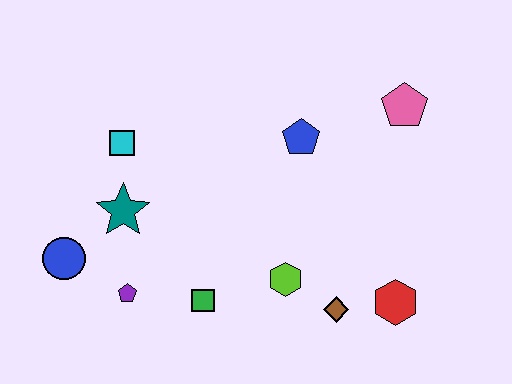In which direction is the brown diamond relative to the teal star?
The brown diamond is to the right of the teal star.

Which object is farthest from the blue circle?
The pink pentagon is farthest from the blue circle.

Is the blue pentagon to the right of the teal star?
Yes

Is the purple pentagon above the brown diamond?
Yes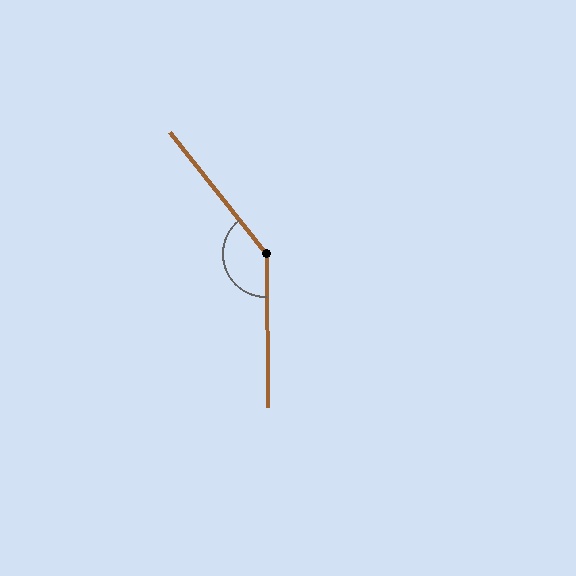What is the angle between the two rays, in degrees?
Approximately 142 degrees.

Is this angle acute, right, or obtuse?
It is obtuse.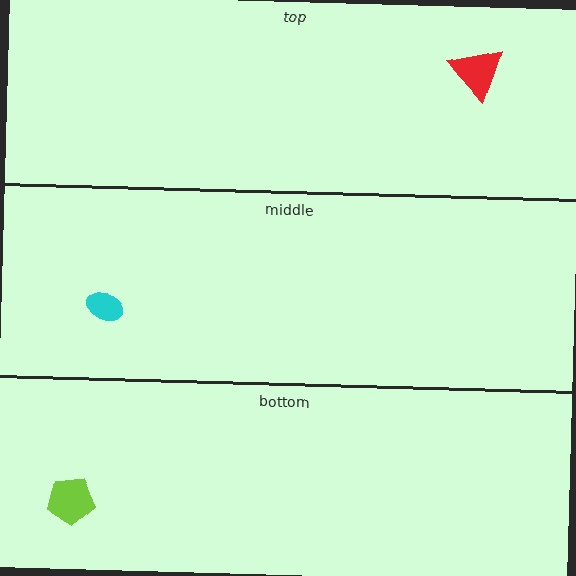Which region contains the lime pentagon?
The bottom region.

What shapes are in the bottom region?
The lime pentagon.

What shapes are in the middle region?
The cyan ellipse.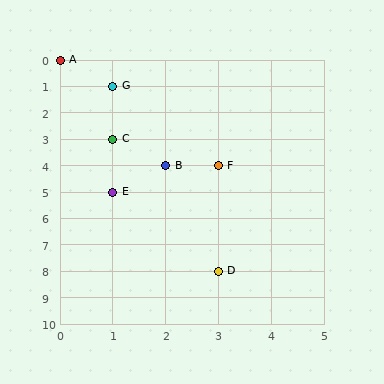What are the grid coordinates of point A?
Point A is at grid coordinates (0, 0).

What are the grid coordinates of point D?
Point D is at grid coordinates (3, 8).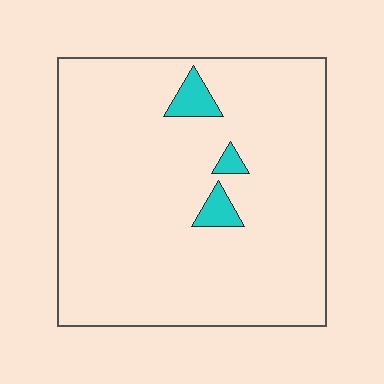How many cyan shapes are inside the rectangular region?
3.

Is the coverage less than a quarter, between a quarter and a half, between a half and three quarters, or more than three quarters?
Less than a quarter.